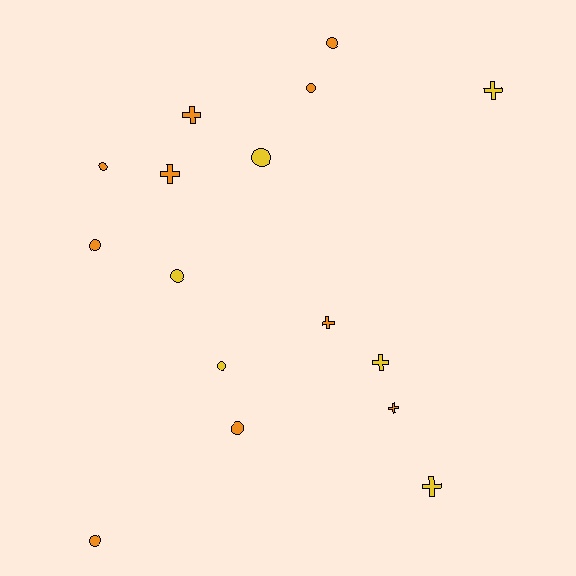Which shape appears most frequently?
Circle, with 9 objects.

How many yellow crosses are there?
There are 3 yellow crosses.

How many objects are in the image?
There are 16 objects.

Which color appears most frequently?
Orange, with 10 objects.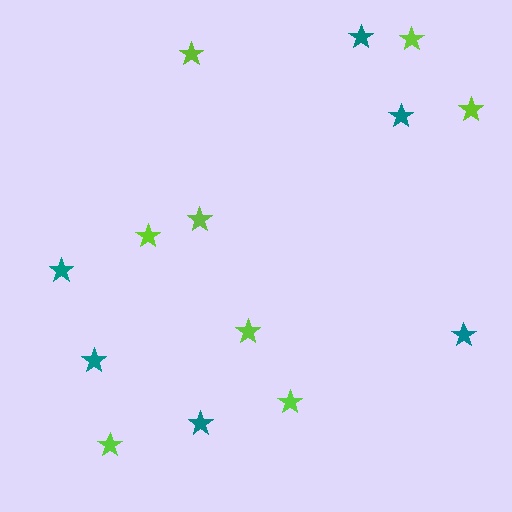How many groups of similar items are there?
There are 2 groups: one group of teal stars (6) and one group of lime stars (8).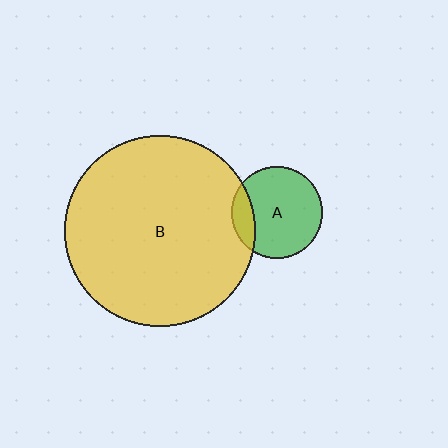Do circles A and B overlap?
Yes.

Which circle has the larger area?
Circle B (yellow).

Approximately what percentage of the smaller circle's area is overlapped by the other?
Approximately 15%.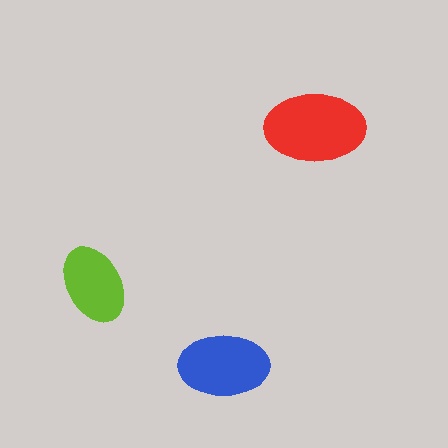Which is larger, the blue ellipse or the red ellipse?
The red one.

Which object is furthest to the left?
The lime ellipse is leftmost.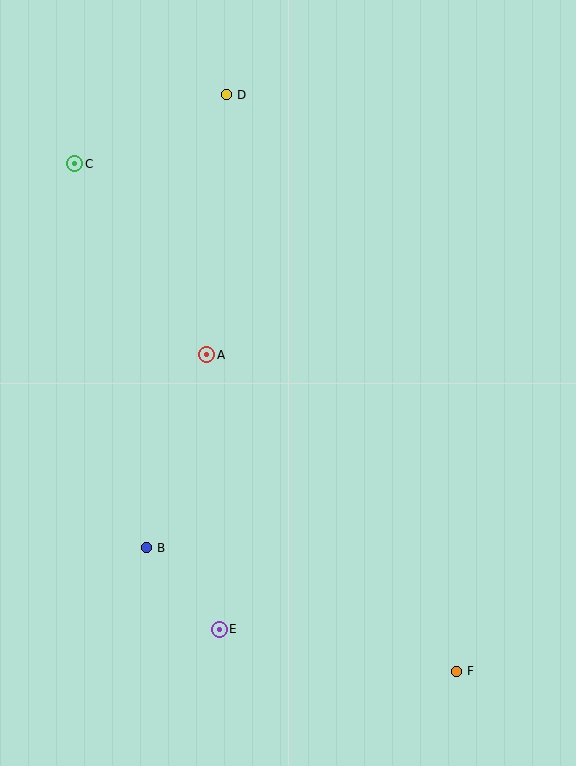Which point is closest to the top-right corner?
Point D is closest to the top-right corner.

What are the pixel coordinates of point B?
Point B is at (147, 548).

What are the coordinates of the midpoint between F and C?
The midpoint between F and C is at (266, 418).